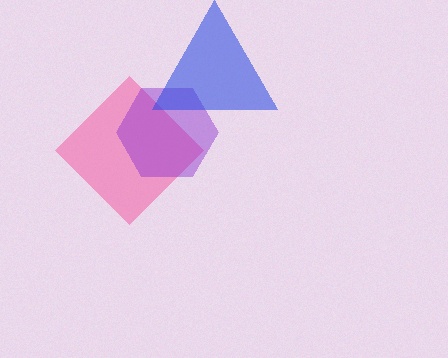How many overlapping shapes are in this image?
There are 3 overlapping shapes in the image.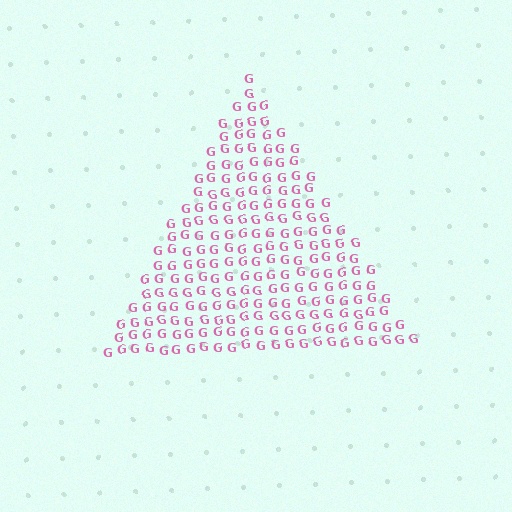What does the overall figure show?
The overall figure shows a triangle.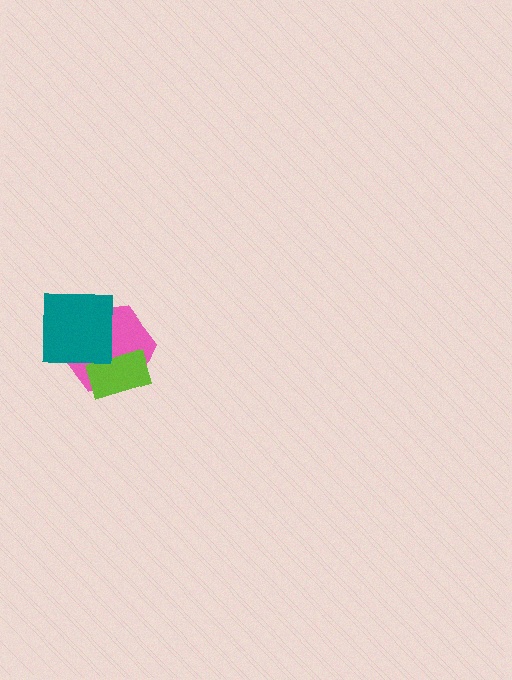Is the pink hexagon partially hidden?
Yes, it is partially covered by another shape.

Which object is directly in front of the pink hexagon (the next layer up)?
The lime rectangle is directly in front of the pink hexagon.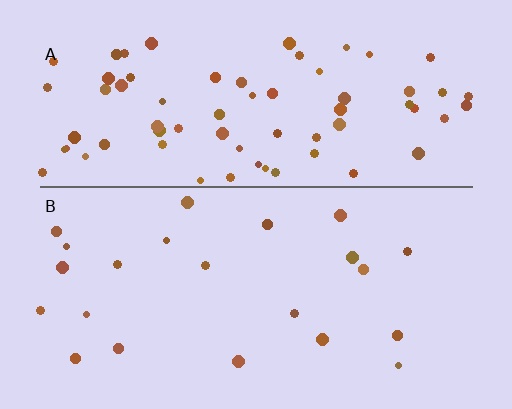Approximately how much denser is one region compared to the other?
Approximately 3.2× — region A over region B.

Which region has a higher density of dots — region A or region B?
A (the top).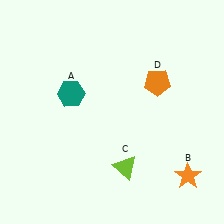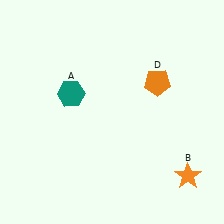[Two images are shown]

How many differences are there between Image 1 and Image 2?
There is 1 difference between the two images.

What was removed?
The lime triangle (C) was removed in Image 2.